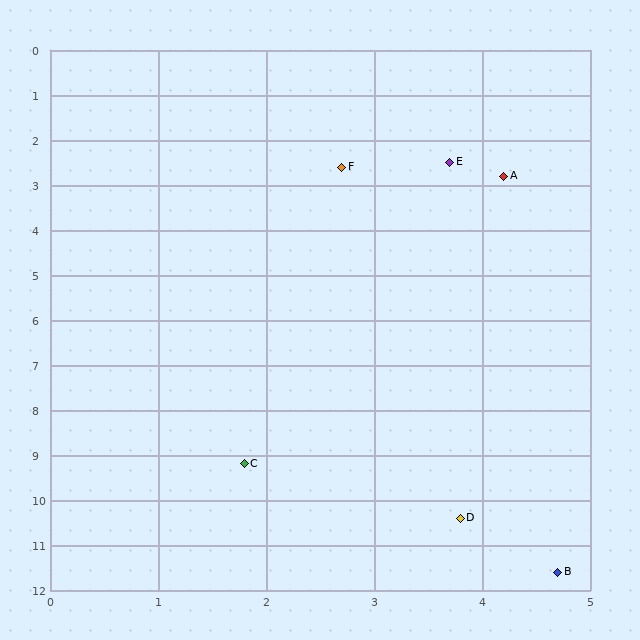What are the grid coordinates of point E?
Point E is at approximately (3.7, 2.5).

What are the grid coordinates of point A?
Point A is at approximately (4.2, 2.8).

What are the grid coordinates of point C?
Point C is at approximately (1.8, 9.2).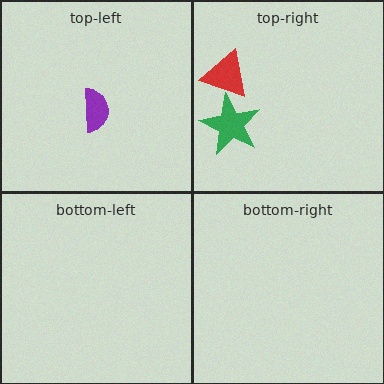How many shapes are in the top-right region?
2.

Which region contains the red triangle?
The top-right region.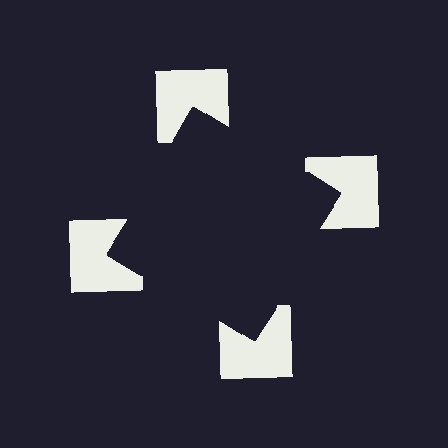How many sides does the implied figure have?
4 sides.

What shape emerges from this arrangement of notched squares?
An illusory square — its edges are inferred from the aligned wedge cuts in the notched squares, not physically drawn.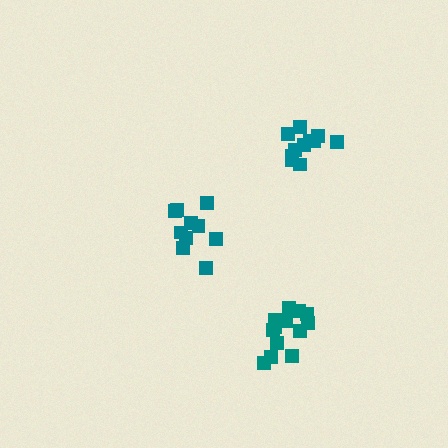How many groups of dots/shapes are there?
There are 3 groups.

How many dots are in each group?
Group 1: 14 dots, Group 2: 11 dots, Group 3: 10 dots (35 total).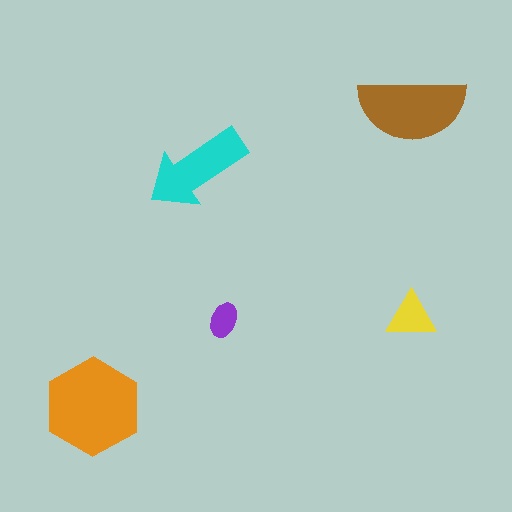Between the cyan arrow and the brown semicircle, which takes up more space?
The brown semicircle.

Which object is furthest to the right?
The brown semicircle is rightmost.